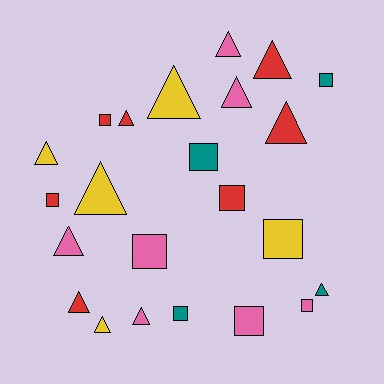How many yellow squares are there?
There is 1 yellow square.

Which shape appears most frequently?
Triangle, with 13 objects.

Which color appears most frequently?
Red, with 7 objects.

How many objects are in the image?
There are 23 objects.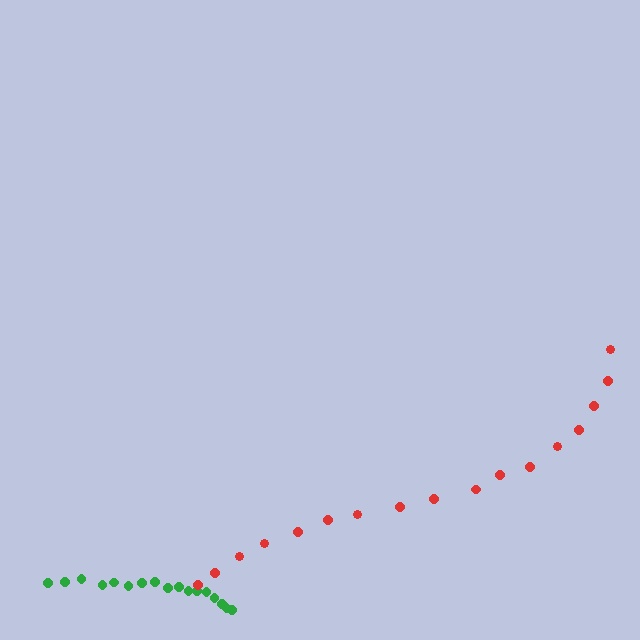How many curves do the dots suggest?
There are 2 distinct paths.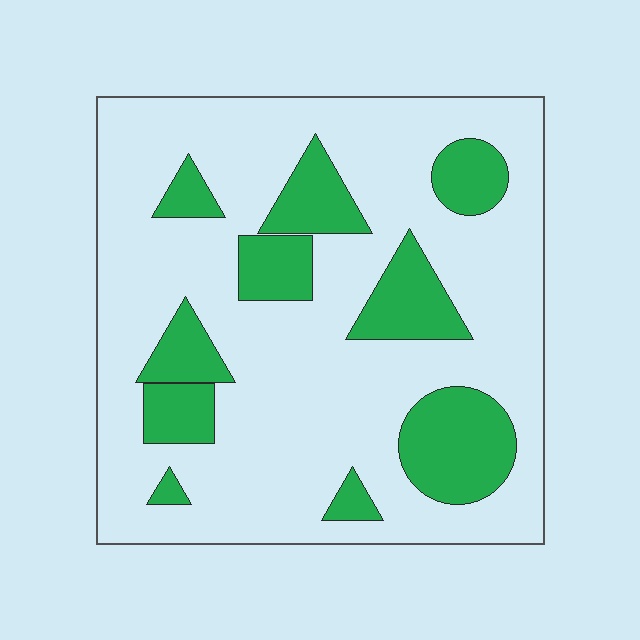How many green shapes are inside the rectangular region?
10.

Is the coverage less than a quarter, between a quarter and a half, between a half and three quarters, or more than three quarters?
Less than a quarter.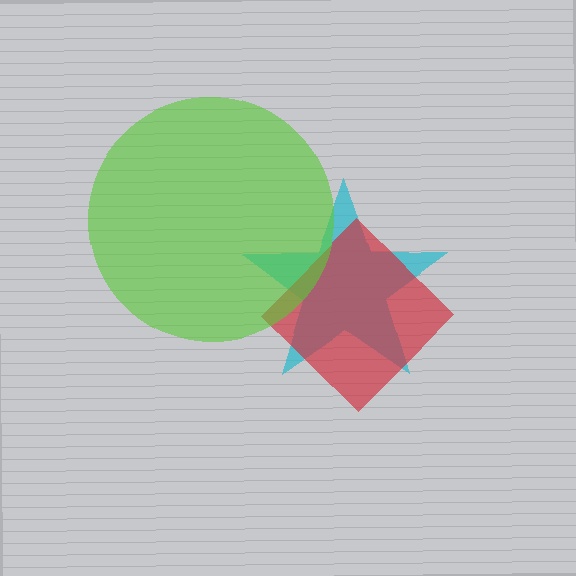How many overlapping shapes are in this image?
There are 3 overlapping shapes in the image.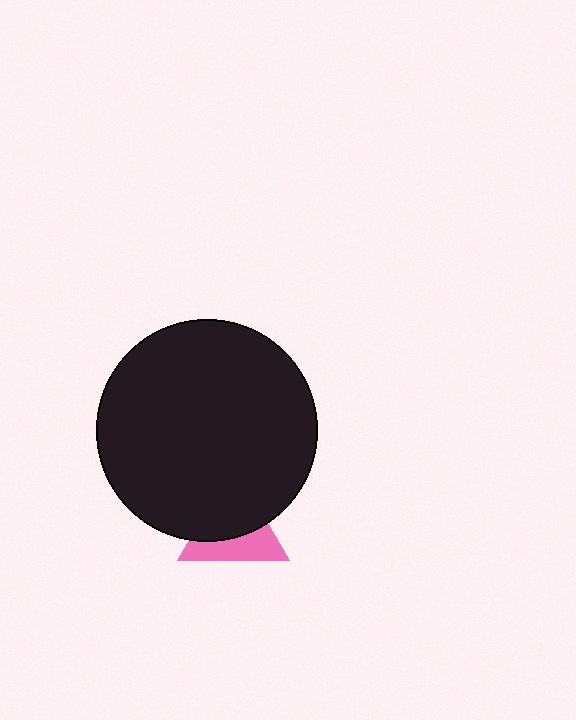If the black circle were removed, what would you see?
You would see the complete pink triangle.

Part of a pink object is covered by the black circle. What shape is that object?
It is a triangle.